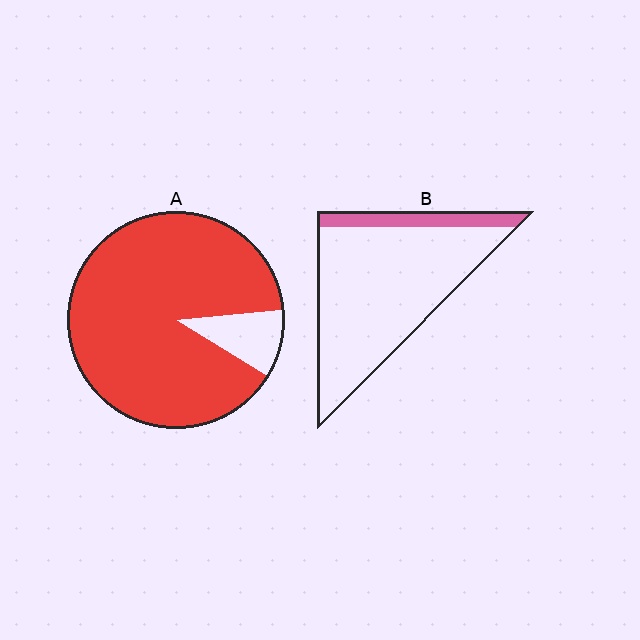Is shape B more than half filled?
No.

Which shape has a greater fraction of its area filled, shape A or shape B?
Shape A.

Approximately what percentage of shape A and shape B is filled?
A is approximately 90% and B is approximately 15%.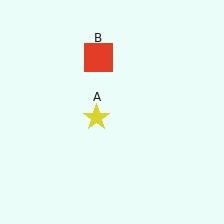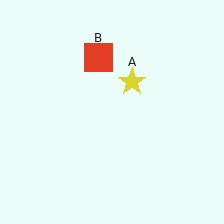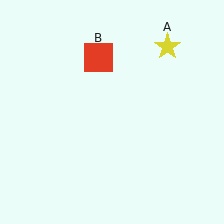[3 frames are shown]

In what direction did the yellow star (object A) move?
The yellow star (object A) moved up and to the right.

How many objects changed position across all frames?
1 object changed position: yellow star (object A).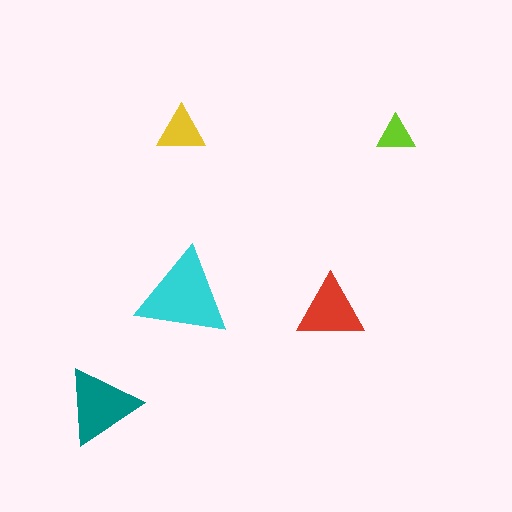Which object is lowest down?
The teal triangle is bottommost.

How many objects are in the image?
There are 5 objects in the image.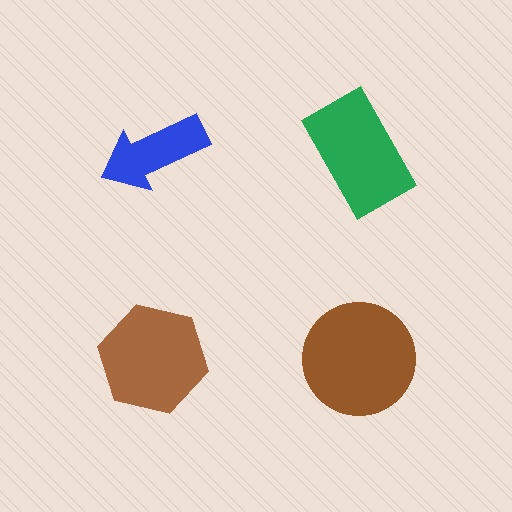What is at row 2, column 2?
A brown circle.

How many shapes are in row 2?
2 shapes.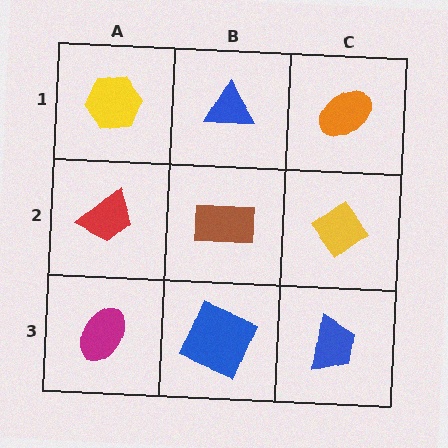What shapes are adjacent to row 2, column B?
A blue triangle (row 1, column B), a blue square (row 3, column B), a red trapezoid (row 2, column A), a yellow diamond (row 2, column C).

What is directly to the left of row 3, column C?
A blue square.